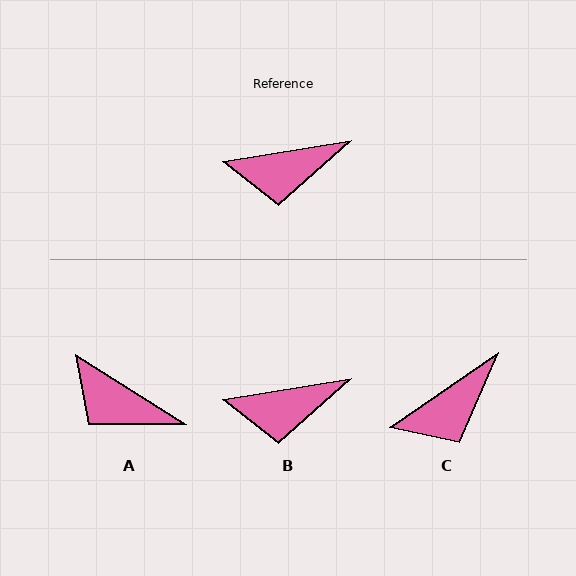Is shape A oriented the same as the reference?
No, it is off by about 41 degrees.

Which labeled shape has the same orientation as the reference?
B.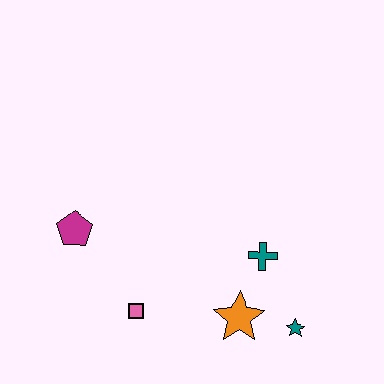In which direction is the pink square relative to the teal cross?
The pink square is to the left of the teal cross.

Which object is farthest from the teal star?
The magenta pentagon is farthest from the teal star.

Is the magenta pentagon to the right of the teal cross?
No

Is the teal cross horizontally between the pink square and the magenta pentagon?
No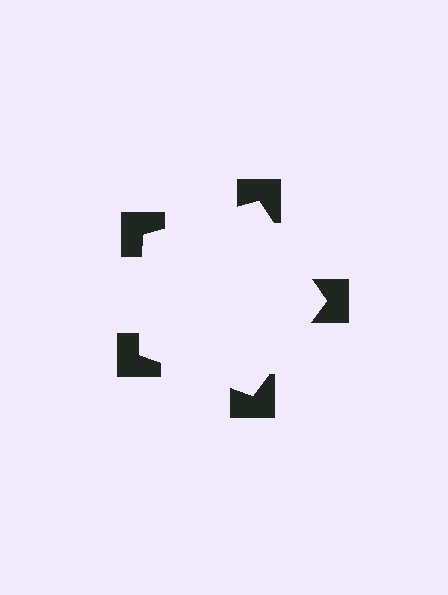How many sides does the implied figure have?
5 sides.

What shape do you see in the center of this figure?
An illusory pentagon — its edges are inferred from the aligned wedge cuts in the notched squares, not physically drawn.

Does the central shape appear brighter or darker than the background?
It typically appears slightly brighter than the background, even though no actual brightness change is drawn.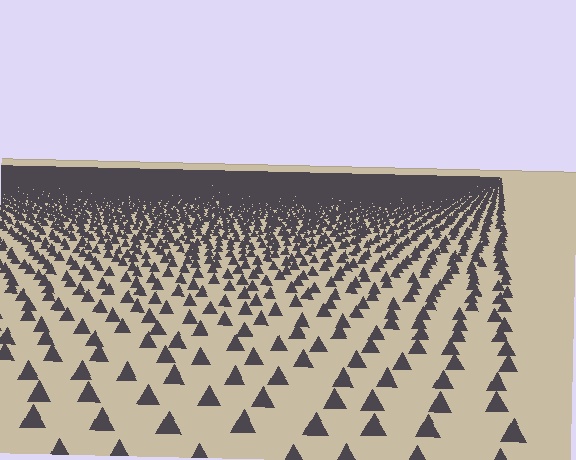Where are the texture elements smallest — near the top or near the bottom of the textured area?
Near the top.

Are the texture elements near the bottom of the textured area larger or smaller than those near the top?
Larger. Near the bottom, elements are closer to the viewer and appear at a bigger on-screen size.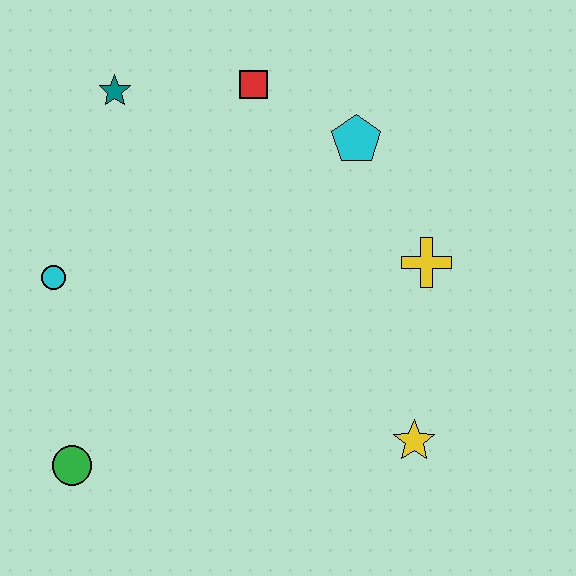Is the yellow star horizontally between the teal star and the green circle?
No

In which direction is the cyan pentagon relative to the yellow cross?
The cyan pentagon is above the yellow cross.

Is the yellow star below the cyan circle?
Yes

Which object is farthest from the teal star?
The yellow star is farthest from the teal star.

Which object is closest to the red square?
The cyan pentagon is closest to the red square.